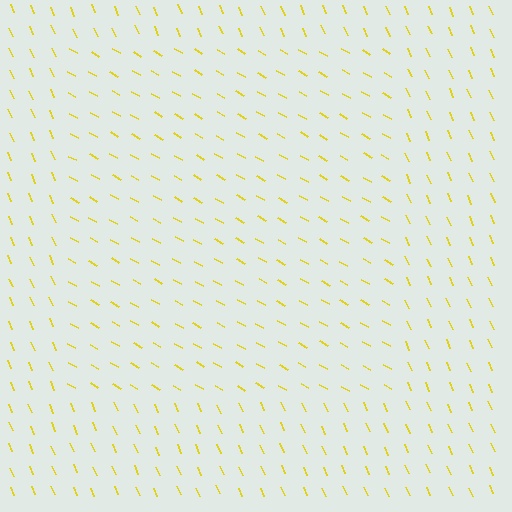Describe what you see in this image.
The image is filled with small yellow line segments. A rectangle region in the image has lines oriented differently from the surrounding lines, creating a visible texture boundary.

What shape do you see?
I see a rectangle.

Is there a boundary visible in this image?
Yes, there is a texture boundary formed by a change in line orientation.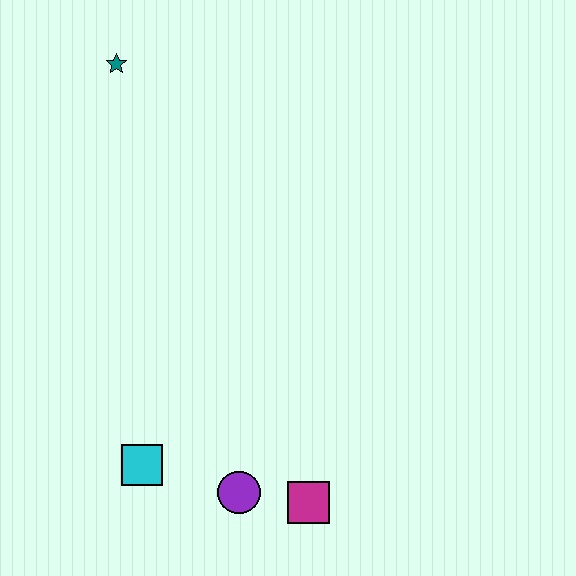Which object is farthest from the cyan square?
The teal star is farthest from the cyan square.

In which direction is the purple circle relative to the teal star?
The purple circle is below the teal star.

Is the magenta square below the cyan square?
Yes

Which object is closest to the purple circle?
The magenta square is closest to the purple circle.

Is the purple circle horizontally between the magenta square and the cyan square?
Yes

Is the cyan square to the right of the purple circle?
No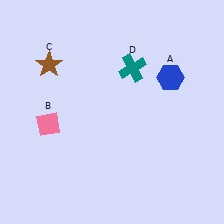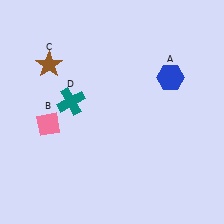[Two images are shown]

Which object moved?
The teal cross (D) moved left.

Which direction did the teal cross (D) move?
The teal cross (D) moved left.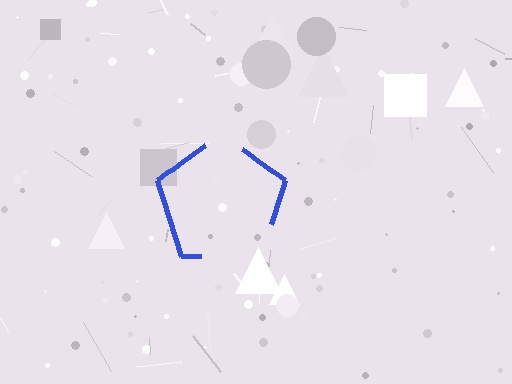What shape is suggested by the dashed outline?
The dashed outline suggests a pentagon.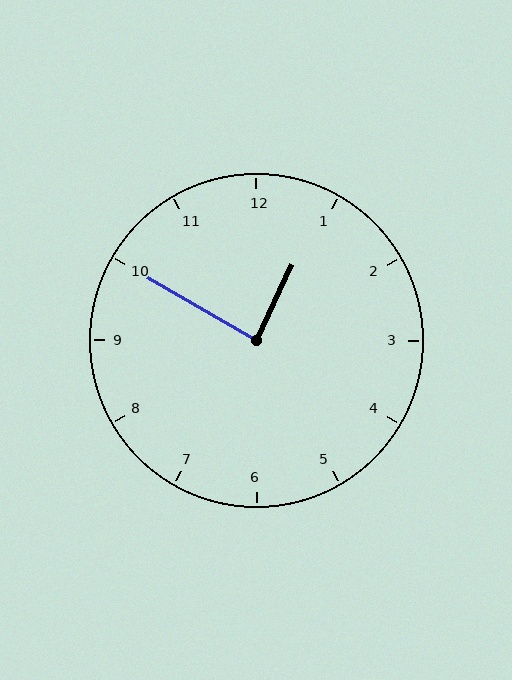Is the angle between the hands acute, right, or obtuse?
It is right.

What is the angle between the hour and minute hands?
Approximately 85 degrees.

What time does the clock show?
12:50.